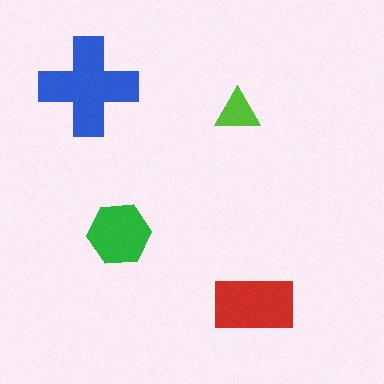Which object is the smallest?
The lime triangle.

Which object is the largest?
The blue cross.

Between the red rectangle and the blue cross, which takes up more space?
The blue cross.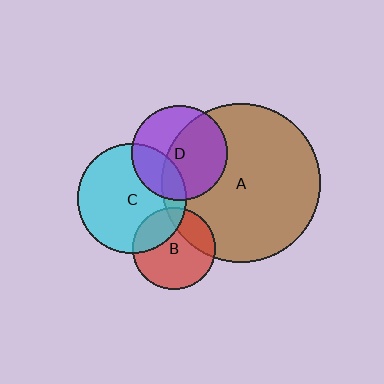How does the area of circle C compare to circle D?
Approximately 1.3 times.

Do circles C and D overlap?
Yes.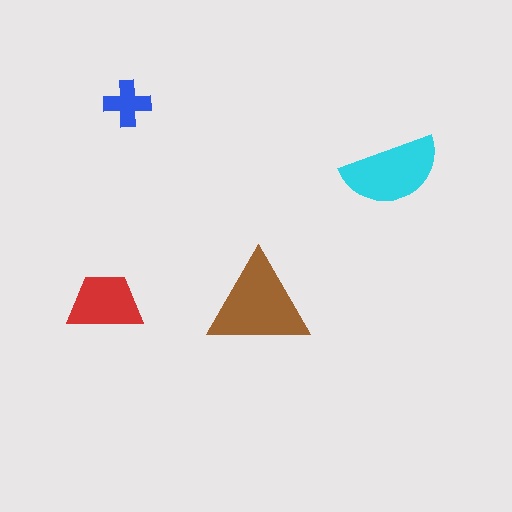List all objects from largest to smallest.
The brown triangle, the cyan semicircle, the red trapezoid, the blue cross.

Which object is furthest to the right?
The cyan semicircle is rightmost.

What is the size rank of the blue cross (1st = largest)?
4th.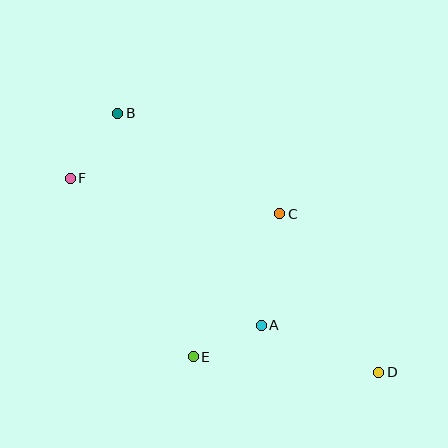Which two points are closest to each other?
Points A and E are closest to each other.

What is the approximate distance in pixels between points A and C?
The distance between A and C is approximately 113 pixels.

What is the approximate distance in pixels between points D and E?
The distance between D and E is approximately 186 pixels.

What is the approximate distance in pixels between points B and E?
The distance between B and E is approximately 255 pixels.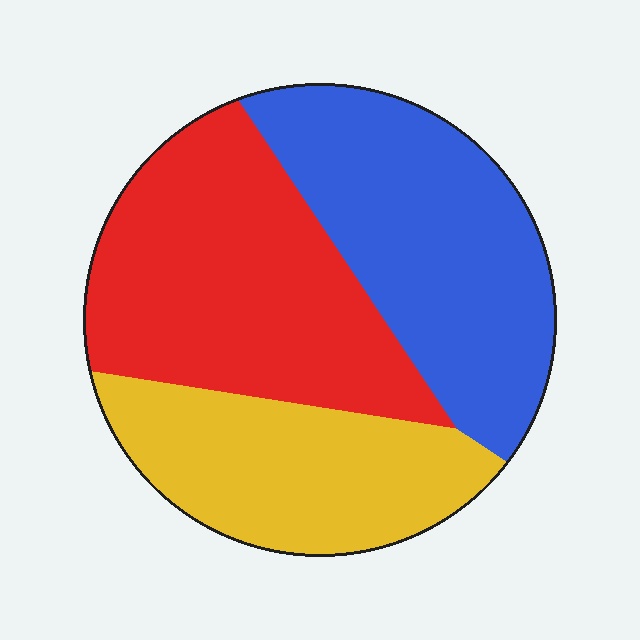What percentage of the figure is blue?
Blue covers around 35% of the figure.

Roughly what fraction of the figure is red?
Red covers 38% of the figure.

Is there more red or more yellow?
Red.